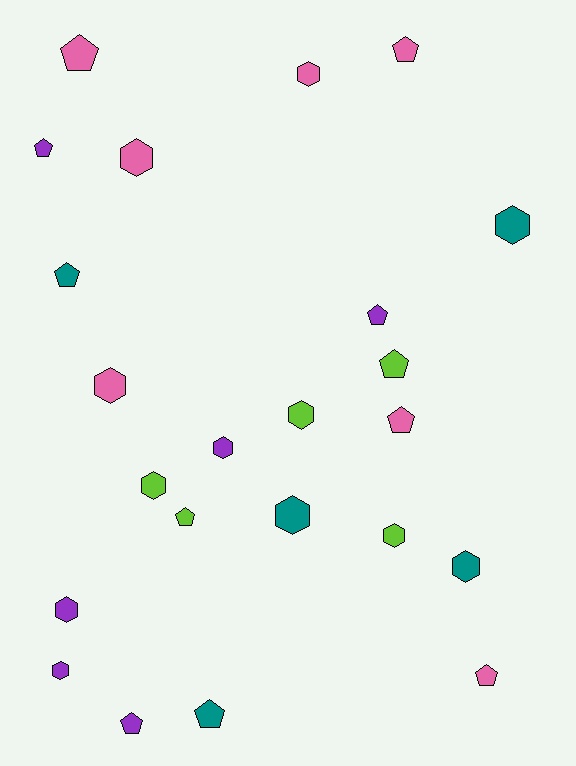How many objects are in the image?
There are 23 objects.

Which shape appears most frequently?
Hexagon, with 12 objects.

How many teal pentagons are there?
There are 2 teal pentagons.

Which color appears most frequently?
Pink, with 7 objects.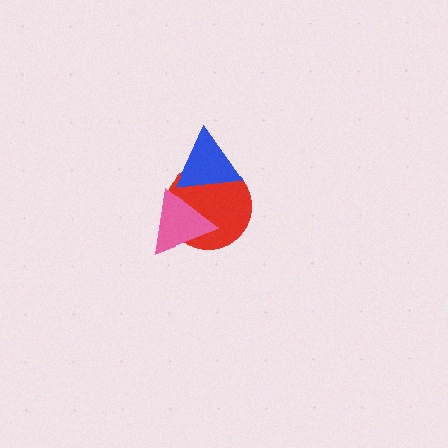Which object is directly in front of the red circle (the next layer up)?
The pink triangle is directly in front of the red circle.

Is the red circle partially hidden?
Yes, it is partially covered by another shape.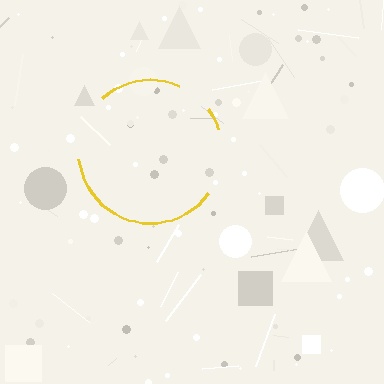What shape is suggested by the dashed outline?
The dashed outline suggests a circle.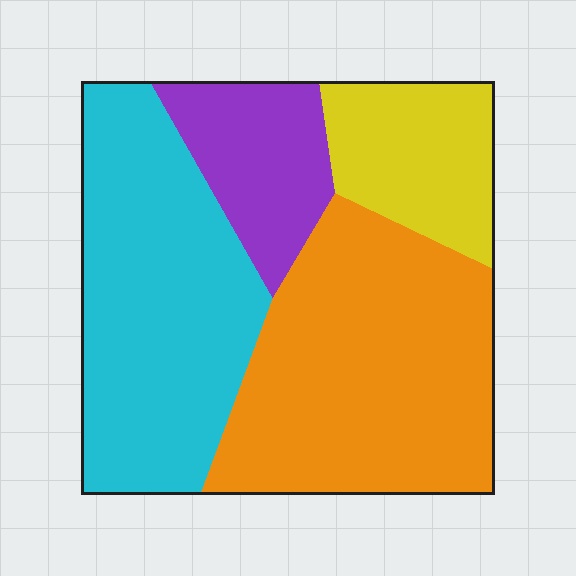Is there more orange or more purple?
Orange.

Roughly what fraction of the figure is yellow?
Yellow takes up about one eighth (1/8) of the figure.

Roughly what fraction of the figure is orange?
Orange covers around 40% of the figure.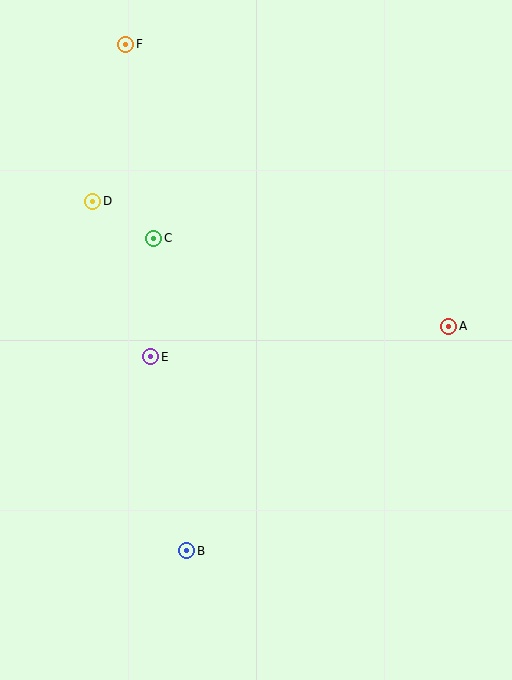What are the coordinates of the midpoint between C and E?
The midpoint between C and E is at (152, 297).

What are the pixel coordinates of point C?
Point C is at (154, 238).